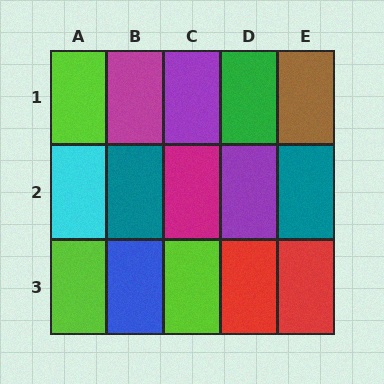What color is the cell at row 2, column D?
Purple.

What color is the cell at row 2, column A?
Cyan.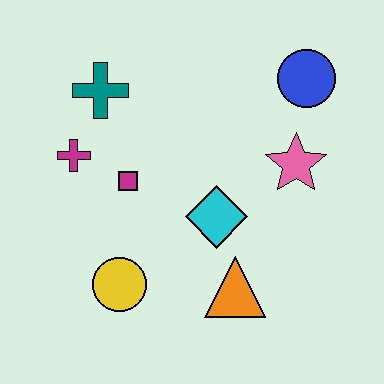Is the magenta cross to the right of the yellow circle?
No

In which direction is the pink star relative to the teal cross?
The pink star is to the right of the teal cross.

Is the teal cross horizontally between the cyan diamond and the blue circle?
No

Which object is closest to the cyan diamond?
The orange triangle is closest to the cyan diamond.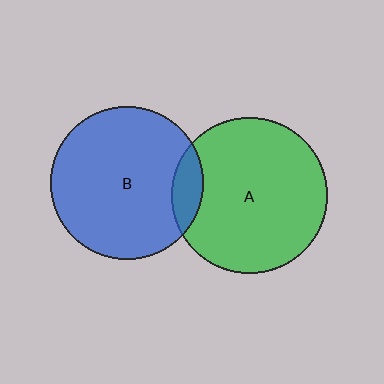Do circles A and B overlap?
Yes.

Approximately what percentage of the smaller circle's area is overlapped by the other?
Approximately 10%.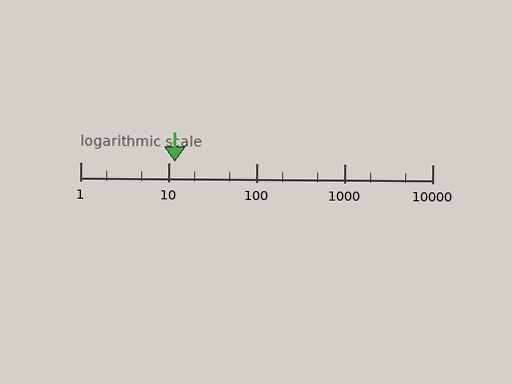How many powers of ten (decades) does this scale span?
The scale spans 4 decades, from 1 to 10000.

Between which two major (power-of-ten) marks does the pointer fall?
The pointer is between 10 and 100.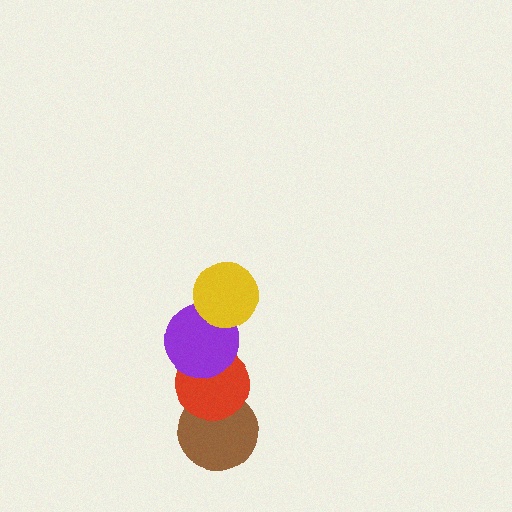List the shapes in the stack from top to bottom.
From top to bottom: the yellow circle, the purple circle, the red circle, the brown circle.